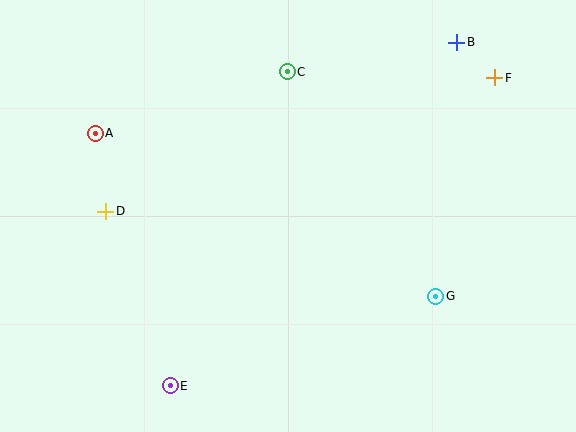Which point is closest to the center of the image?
Point C at (287, 72) is closest to the center.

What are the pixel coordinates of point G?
Point G is at (436, 296).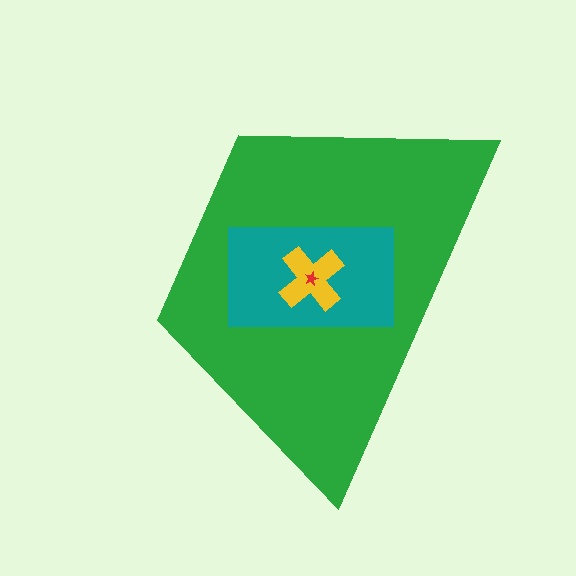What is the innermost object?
The red star.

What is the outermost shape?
The green trapezoid.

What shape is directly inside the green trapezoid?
The teal rectangle.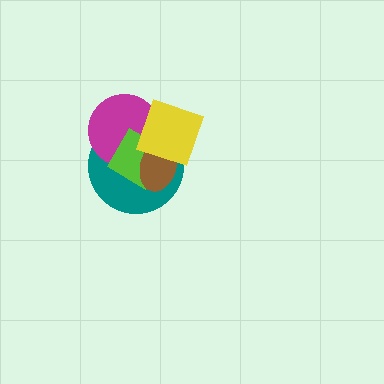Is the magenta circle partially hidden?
Yes, it is partially covered by another shape.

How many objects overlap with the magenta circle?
4 objects overlap with the magenta circle.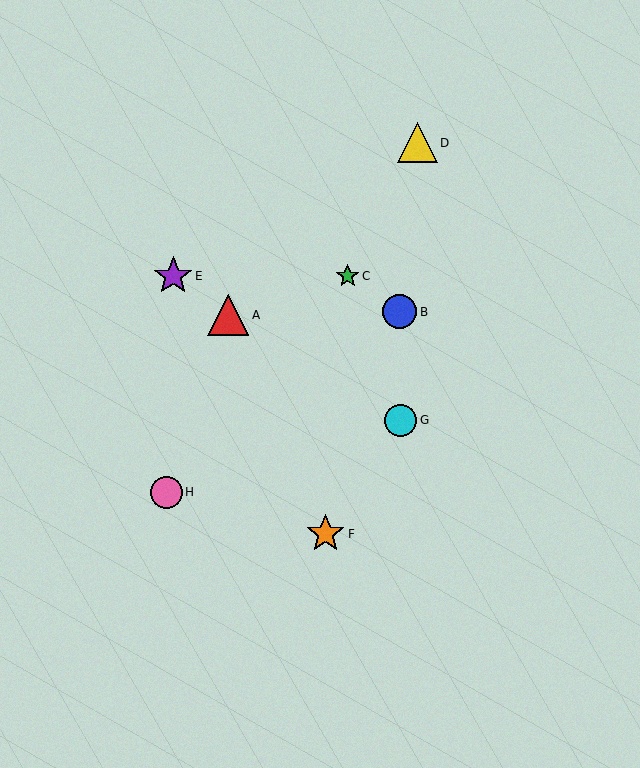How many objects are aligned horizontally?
2 objects (C, E) are aligned horizontally.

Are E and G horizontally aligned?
No, E is at y≈276 and G is at y≈420.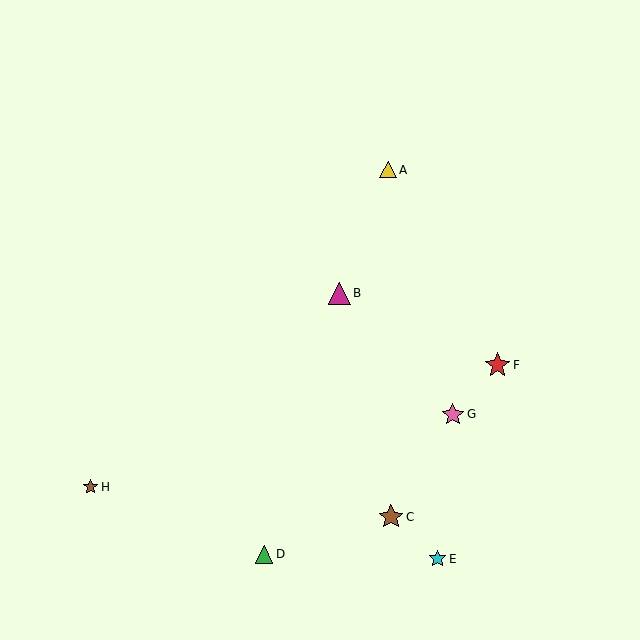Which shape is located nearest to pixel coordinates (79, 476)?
The brown star (labeled H) at (90, 487) is nearest to that location.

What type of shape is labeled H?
Shape H is a brown star.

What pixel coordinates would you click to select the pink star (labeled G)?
Click at (453, 415) to select the pink star G.